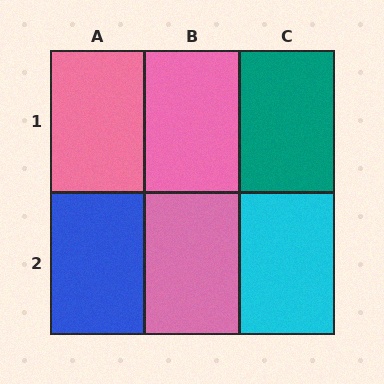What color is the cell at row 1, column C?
Teal.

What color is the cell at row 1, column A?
Pink.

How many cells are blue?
1 cell is blue.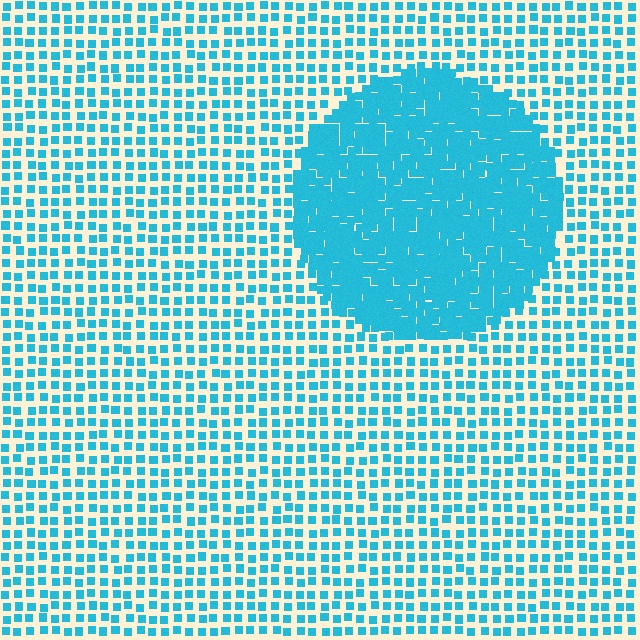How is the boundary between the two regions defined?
The boundary is defined by a change in element density (approximately 2.5x ratio). All elements are the same color, size, and shape.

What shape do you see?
I see a circle.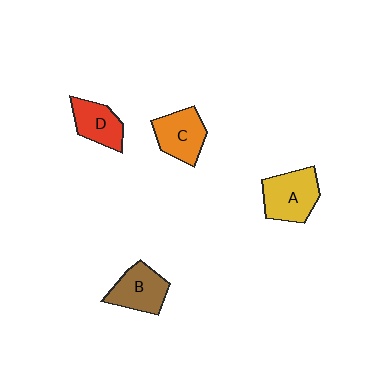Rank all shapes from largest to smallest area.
From largest to smallest: A (yellow), C (orange), B (brown), D (red).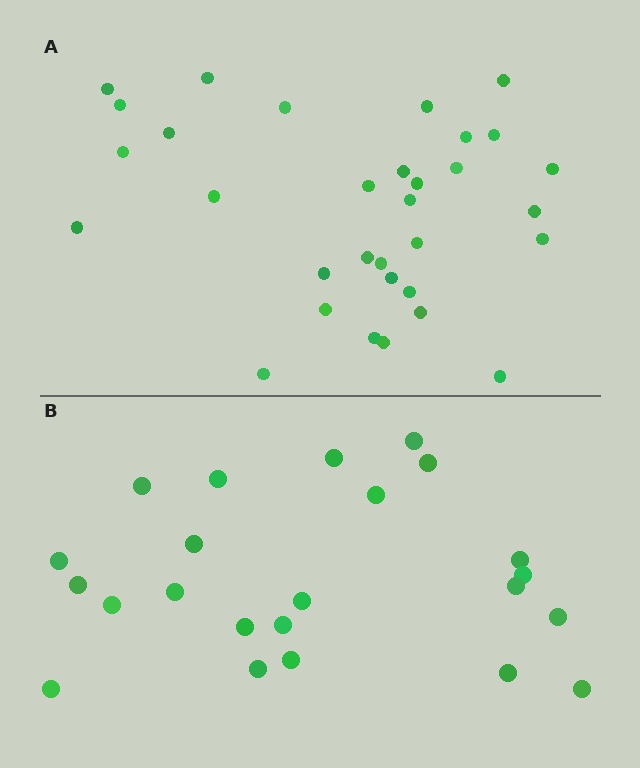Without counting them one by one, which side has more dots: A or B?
Region A (the top region) has more dots.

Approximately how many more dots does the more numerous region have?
Region A has roughly 8 or so more dots than region B.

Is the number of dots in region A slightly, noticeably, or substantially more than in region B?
Region A has noticeably more, but not dramatically so. The ratio is roughly 1.4 to 1.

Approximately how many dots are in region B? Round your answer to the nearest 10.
About 20 dots. (The exact count is 23, which rounds to 20.)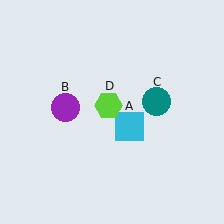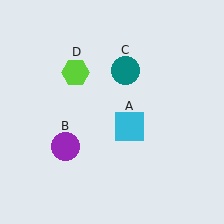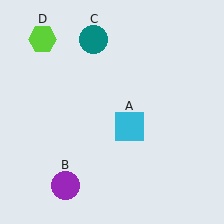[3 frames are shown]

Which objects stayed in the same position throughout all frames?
Cyan square (object A) remained stationary.